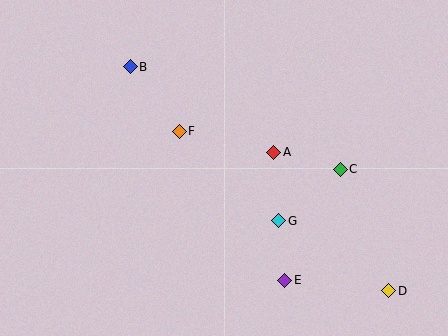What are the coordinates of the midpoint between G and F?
The midpoint between G and F is at (229, 176).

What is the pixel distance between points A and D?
The distance between A and D is 180 pixels.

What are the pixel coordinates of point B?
Point B is at (130, 67).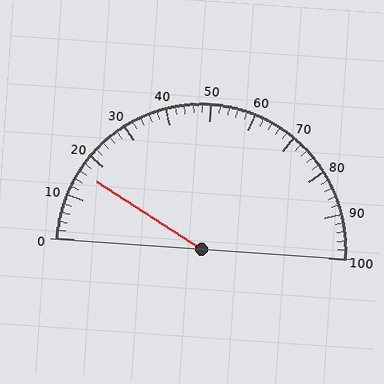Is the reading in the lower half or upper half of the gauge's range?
The reading is in the lower half of the range (0 to 100).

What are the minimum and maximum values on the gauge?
The gauge ranges from 0 to 100.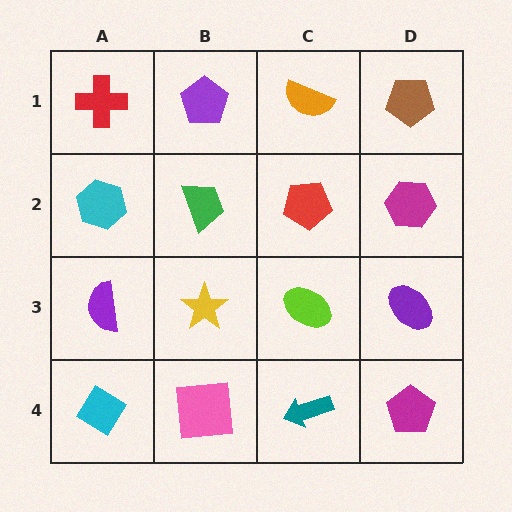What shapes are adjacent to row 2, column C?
An orange semicircle (row 1, column C), a lime ellipse (row 3, column C), a green trapezoid (row 2, column B), a magenta hexagon (row 2, column D).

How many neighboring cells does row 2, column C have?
4.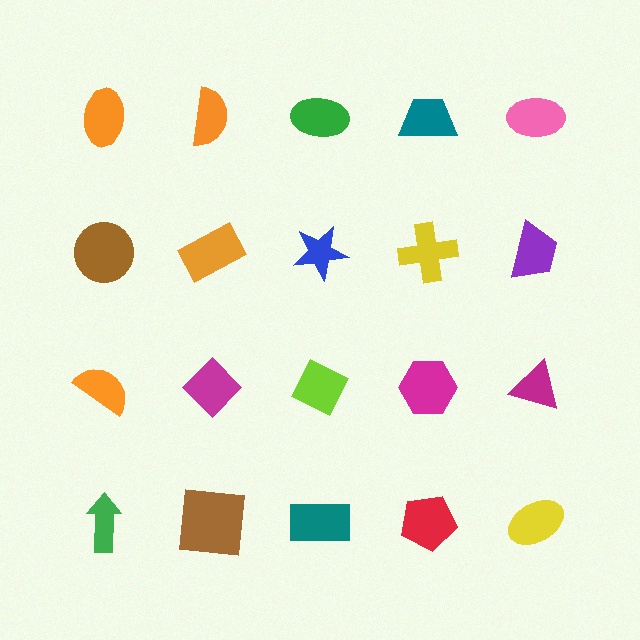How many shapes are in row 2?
5 shapes.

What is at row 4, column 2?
A brown square.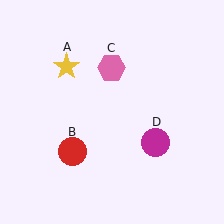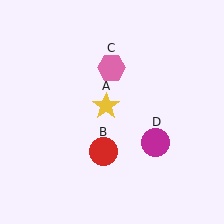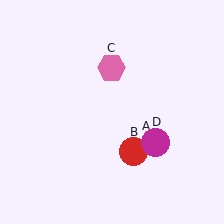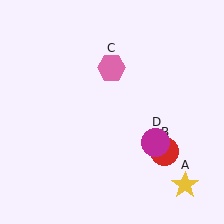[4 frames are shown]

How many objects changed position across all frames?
2 objects changed position: yellow star (object A), red circle (object B).